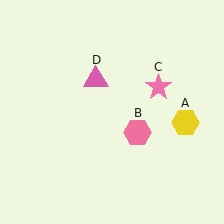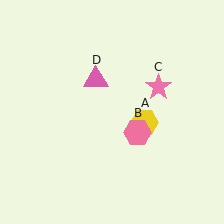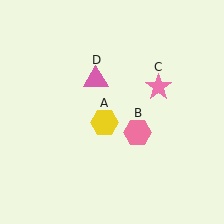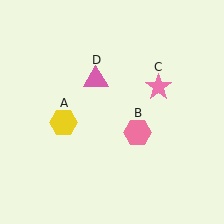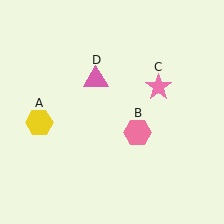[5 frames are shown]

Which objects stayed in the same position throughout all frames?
Pink hexagon (object B) and pink star (object C) and pink triangle (object D) remained stationary.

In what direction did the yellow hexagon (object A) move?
The yellow hexagon (object A) moved left.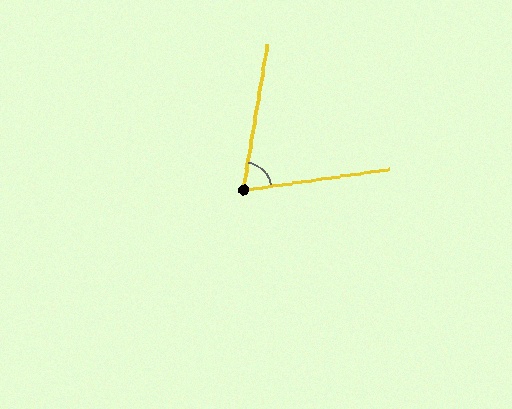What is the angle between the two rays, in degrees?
Approximately 73 degrees.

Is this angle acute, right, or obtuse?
It is acute.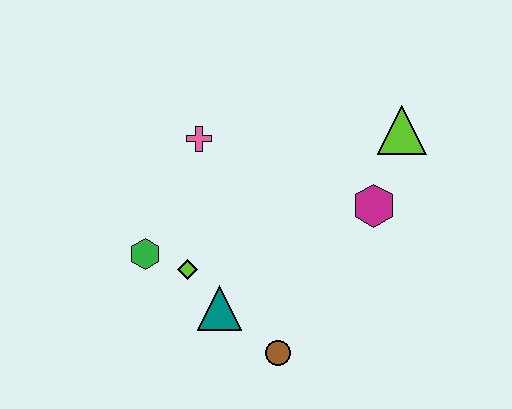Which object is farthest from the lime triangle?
The green hexagon is farthest from the lime triangle.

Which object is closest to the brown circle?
The teal triangle is closest to the brown circle.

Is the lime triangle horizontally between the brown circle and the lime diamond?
No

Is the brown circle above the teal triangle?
No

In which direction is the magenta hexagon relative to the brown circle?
The magenta hexagon is above the brown circle.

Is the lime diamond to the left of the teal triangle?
Yes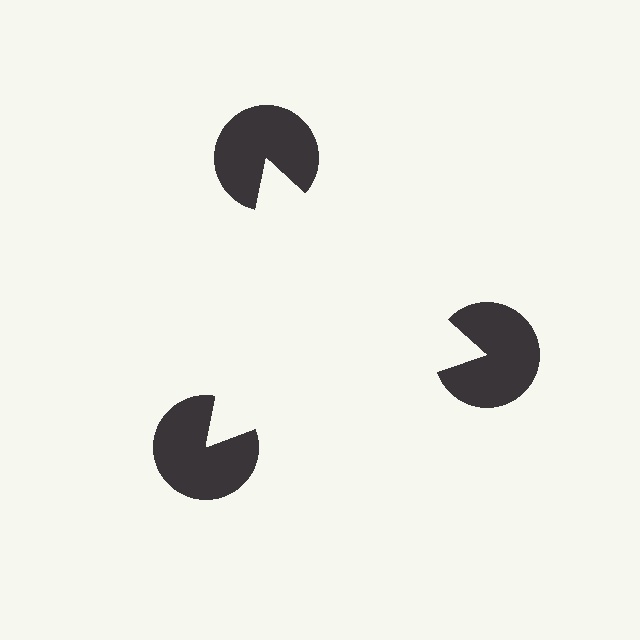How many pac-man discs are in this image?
There are 3 — one at each vertex of the illusory triangle.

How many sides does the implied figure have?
3 sides.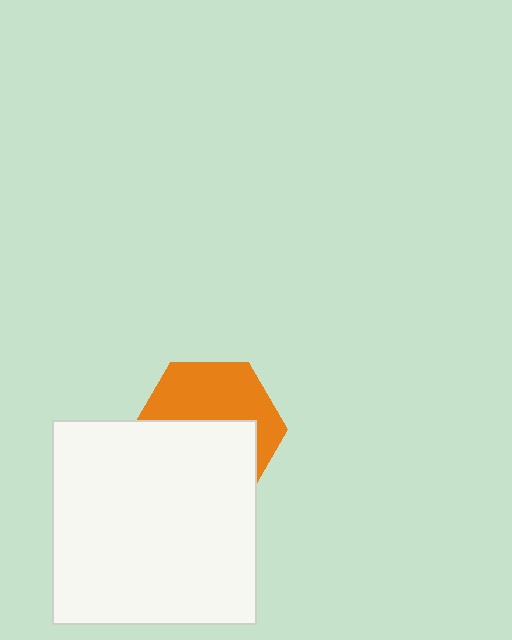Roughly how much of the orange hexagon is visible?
About half of it is visible (roughly 47%).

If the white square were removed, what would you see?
You would see the complete orange hexagon.